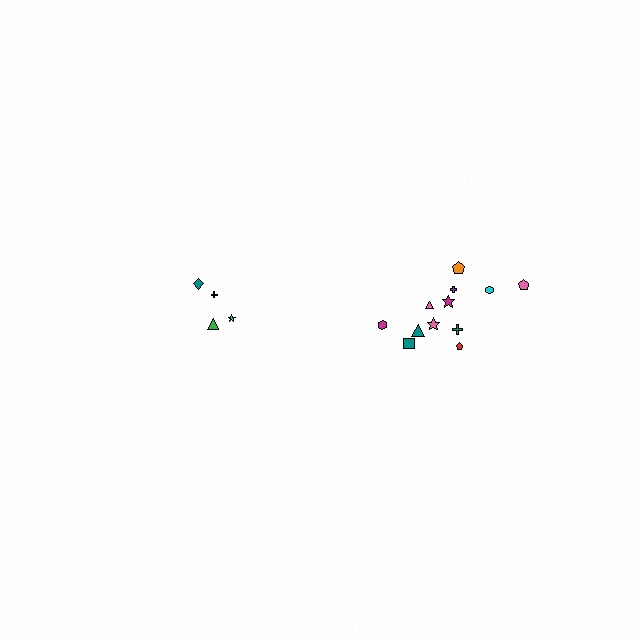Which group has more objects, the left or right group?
The right group.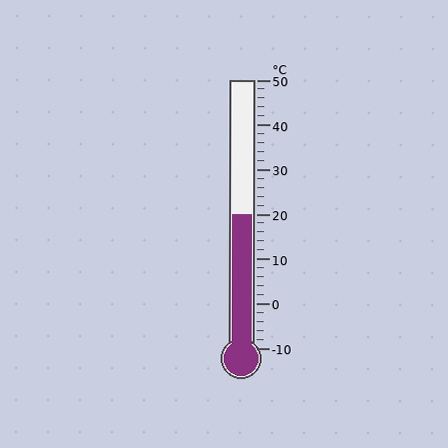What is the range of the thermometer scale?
The thermometer scale ranges from -10°C to 50°C.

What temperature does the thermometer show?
The thermometer shows approximately 20°C.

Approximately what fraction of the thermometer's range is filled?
The thermometer is filled to approximately 50% of its range.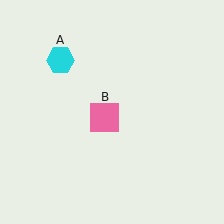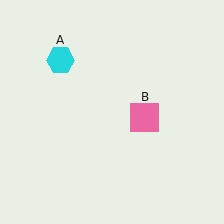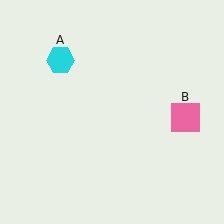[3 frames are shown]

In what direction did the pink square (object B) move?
The pink square (object B) moved right.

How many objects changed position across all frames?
1 object changed position: pink square (object B).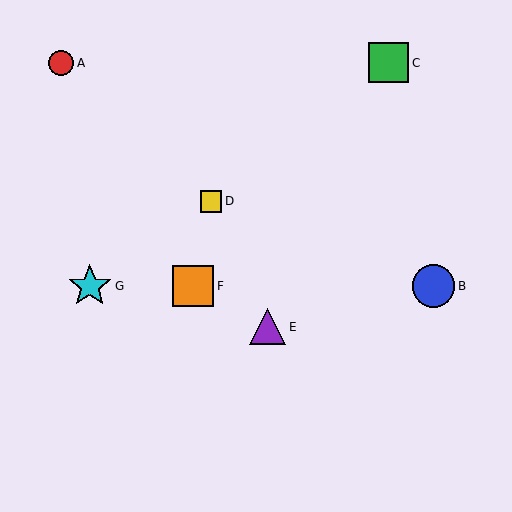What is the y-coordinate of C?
Object C is at y≈63.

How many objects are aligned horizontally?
3 objects (B, F, G) are aligned horizontally.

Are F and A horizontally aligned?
No, F is at y≈286 and A is at y≈63.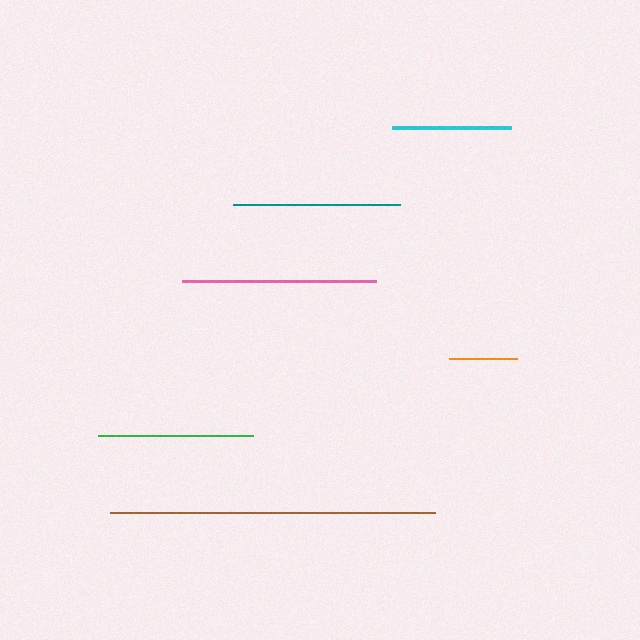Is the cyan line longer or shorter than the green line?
The green line is longer than the cyan line.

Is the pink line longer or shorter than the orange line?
The pink line is longer than the orange line.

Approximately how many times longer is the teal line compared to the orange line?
The teal line is approximately 2.5 times the length of the orange line.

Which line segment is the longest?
The brown line is the longest at approximately 325 pixels.